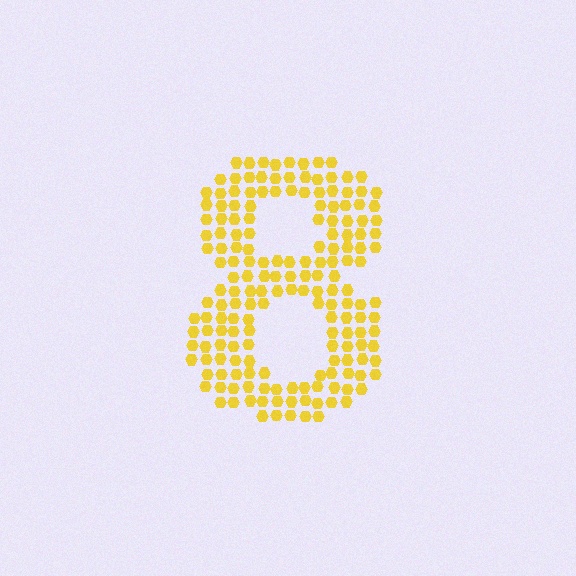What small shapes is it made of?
It is made of small hexagons.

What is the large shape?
The large shape is the digit 8.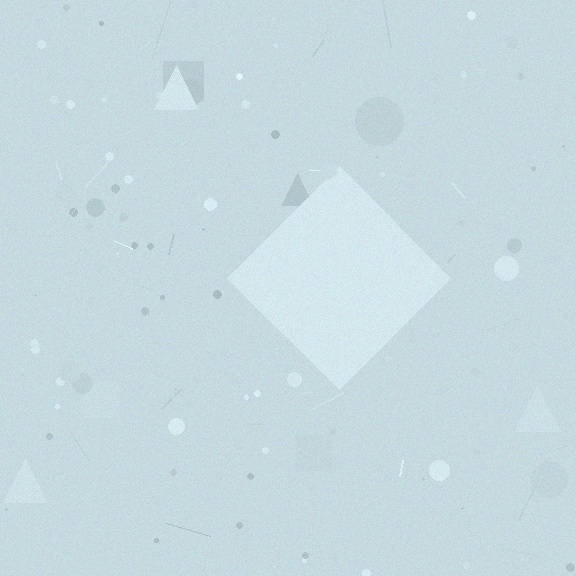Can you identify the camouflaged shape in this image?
The camouflaged shape is a diamond.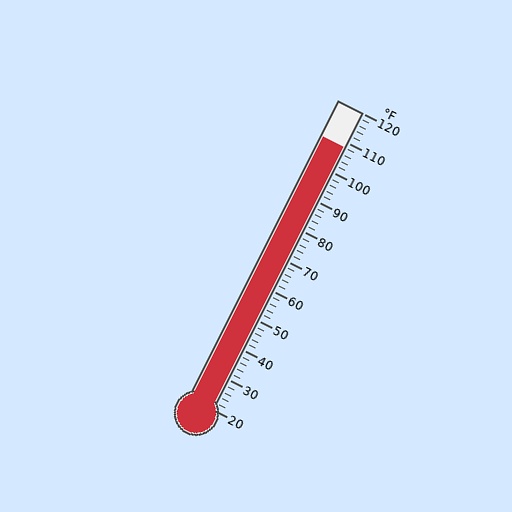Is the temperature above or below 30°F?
The temperature is above 30°F.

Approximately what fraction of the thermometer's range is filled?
The thermometer is filled to approximately 90% of its range.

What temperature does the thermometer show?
The thermometer shows approximately 108°F.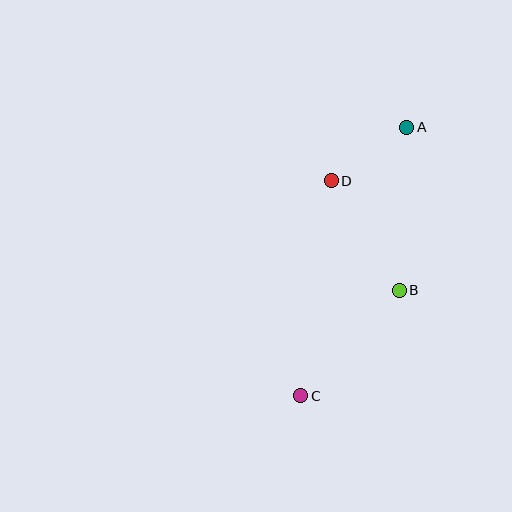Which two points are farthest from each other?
Points A and C are farthest from each other.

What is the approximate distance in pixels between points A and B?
The distance between A and B is approximately 163 pixels.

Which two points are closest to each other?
Points A and D are closest to each other.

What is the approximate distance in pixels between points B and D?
The distance between B and D is approximately 129 pixels.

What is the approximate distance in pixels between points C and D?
The distance between C and D is approximately 217 pixels.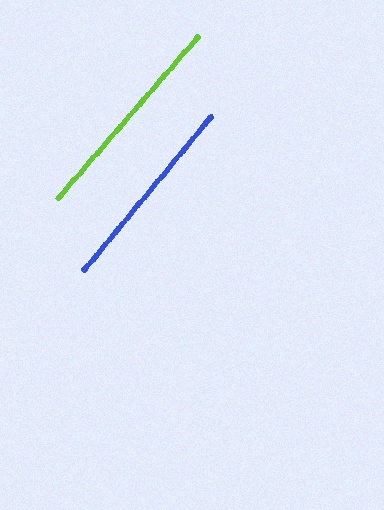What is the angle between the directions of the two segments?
Approximately 1 degree.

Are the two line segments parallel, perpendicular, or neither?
Parallel — their directions differ by only 1.2°.